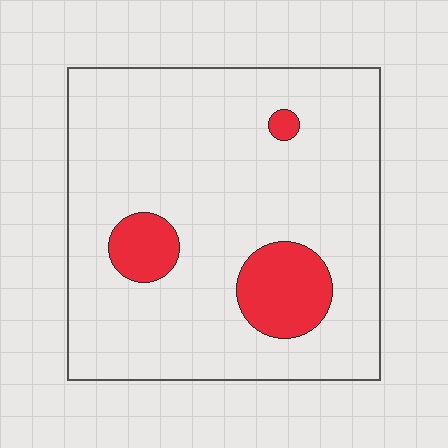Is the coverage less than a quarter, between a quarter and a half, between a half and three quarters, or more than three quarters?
Less than a quarter.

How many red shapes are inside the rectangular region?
3.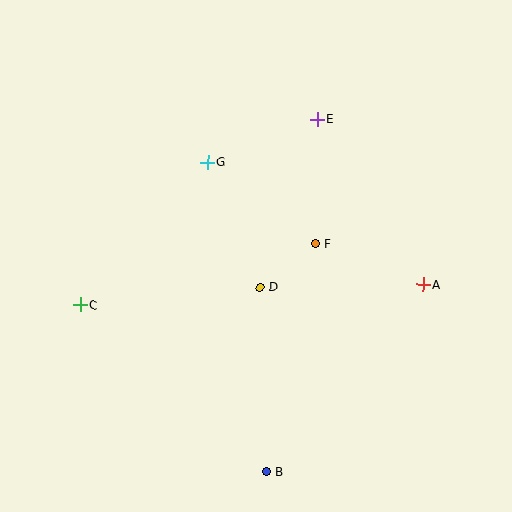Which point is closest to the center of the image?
Point D at (260, 287) is closest to the center.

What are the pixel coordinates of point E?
Point E is at (317, 119).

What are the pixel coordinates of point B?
Point B is at (266, 472).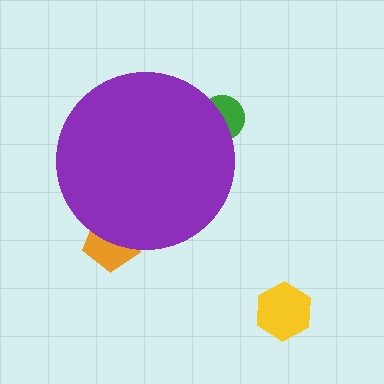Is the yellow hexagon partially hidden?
No, the yellow hexagon is fully visible.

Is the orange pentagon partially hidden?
Yes, the orange pentagon is partially hidden behind the purple circle.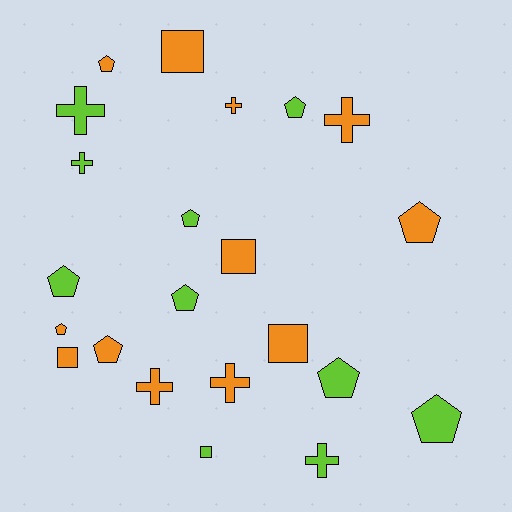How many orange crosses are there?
There are 4 orange crosses.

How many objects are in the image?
There are 22 objects.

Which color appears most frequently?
Orange, with 12 objects.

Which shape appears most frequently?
Pentagon, with 10 objects.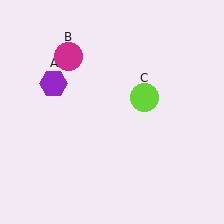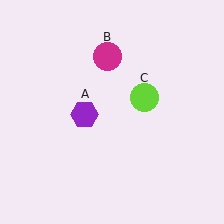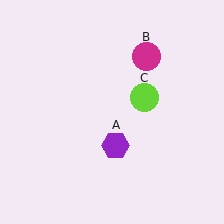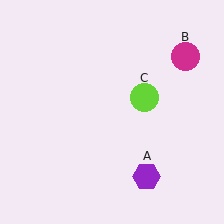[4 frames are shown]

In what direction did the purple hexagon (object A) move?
The purple hexagon (object A) moved down and to the right.